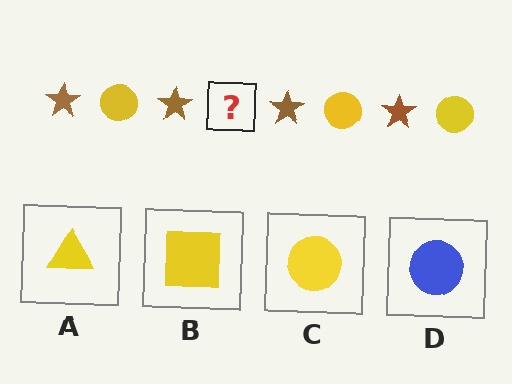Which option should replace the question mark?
Option C.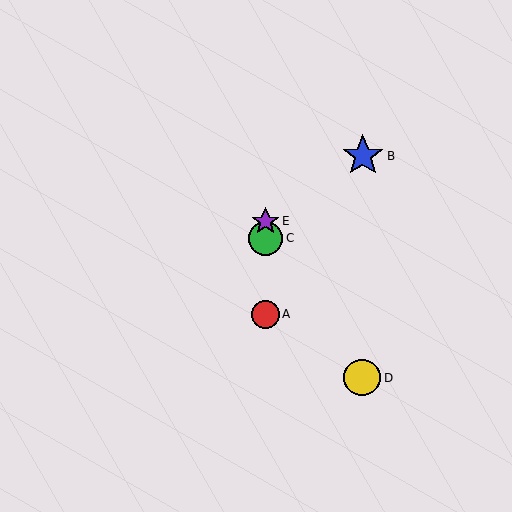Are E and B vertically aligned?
No, E is at x≈265 and B is at x≈363.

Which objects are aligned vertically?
Objects A, C, E are aligned vertically.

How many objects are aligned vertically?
3 objects (A, C, E) are aligned vertically.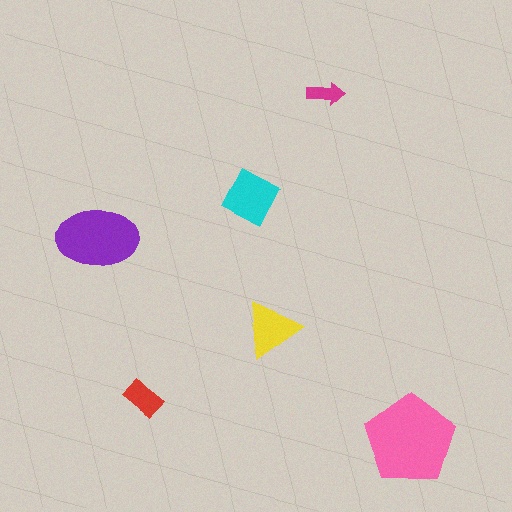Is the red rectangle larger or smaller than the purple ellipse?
Smaller.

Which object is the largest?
The pink pentagon.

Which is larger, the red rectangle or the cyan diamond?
The cyan diamond.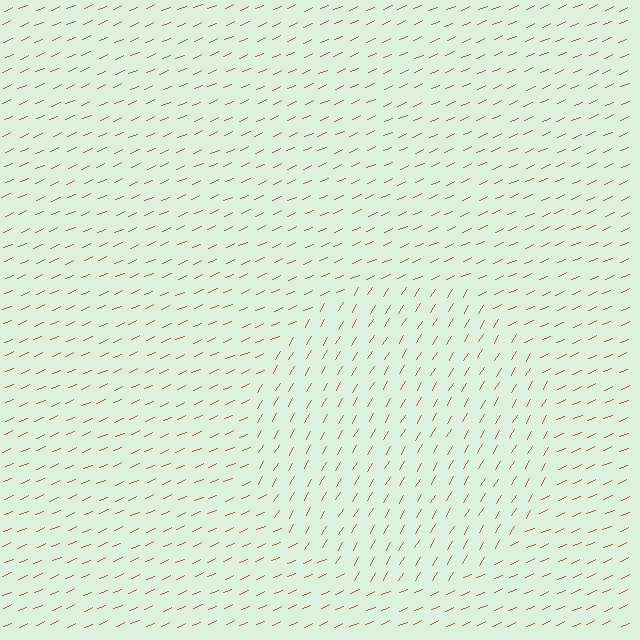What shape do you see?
I see a circle.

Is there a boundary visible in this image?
Yes, there is a texture boundary formed by a change in line orientation.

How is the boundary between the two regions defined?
The boundary is defined purely by a change in line orientation (approximately 36 degrees difference). All lines are the same color and thickness.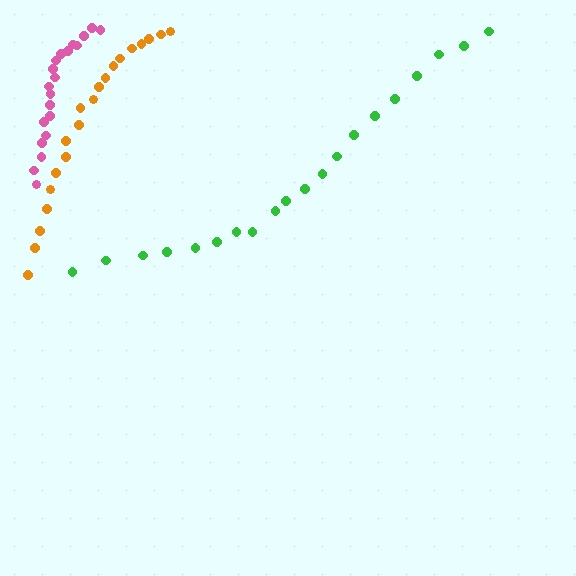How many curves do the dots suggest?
There are 3 distinct paths.